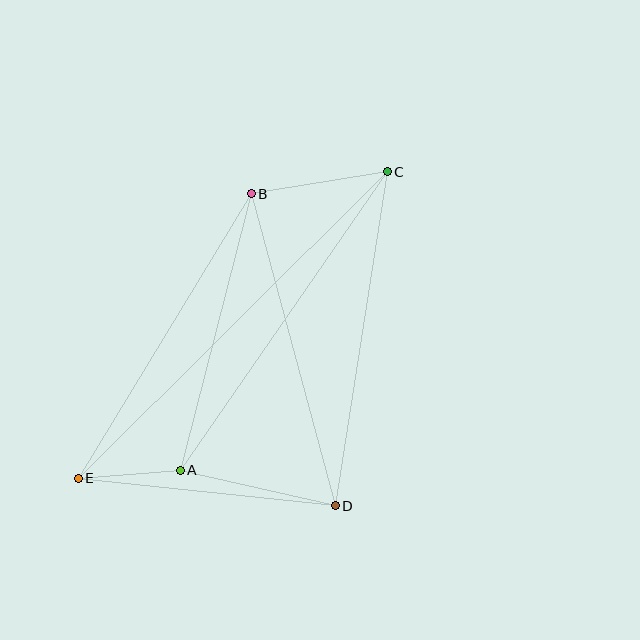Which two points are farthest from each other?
Points C and E are farthest from each other.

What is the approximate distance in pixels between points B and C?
The distance between B and C is approximately 138 pixels.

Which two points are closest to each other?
Points A and E are closest to each other.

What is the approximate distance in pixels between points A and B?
The distance between A and B is approximately 285 pixels.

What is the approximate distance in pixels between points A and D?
The distance between A and D is approximately 159 pixels.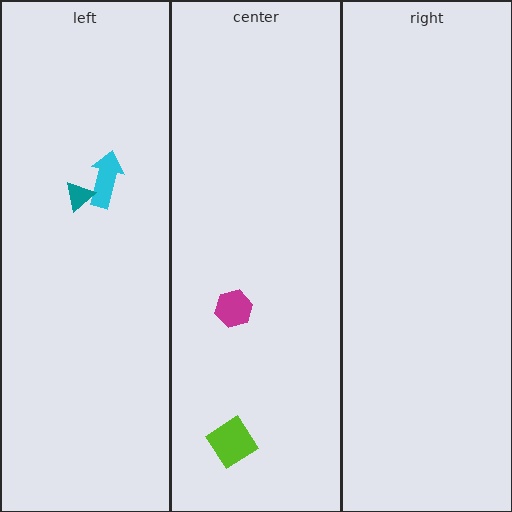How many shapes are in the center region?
2.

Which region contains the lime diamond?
The center region.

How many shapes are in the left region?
2.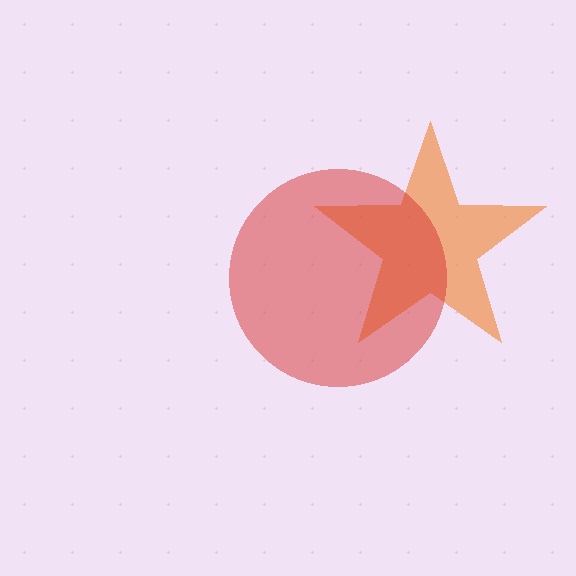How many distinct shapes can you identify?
There are 2 distinct shapes: an orange star, a red circle.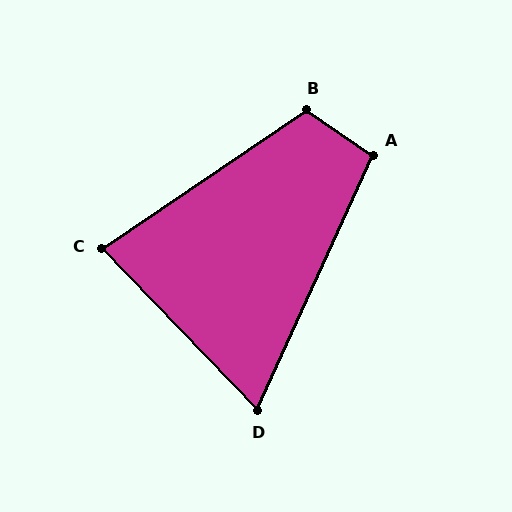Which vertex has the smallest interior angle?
D, at approximately 68 degrees.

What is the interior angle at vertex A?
Approximately 100 degrees (obtuse).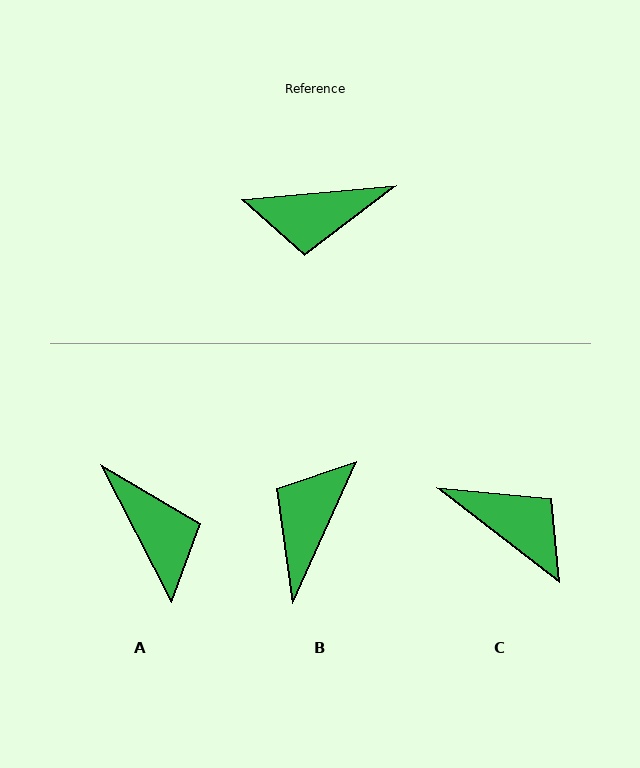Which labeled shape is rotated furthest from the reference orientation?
C, about 137 degrees away.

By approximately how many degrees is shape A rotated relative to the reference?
Approximately 112 degrees counter-clockwise.